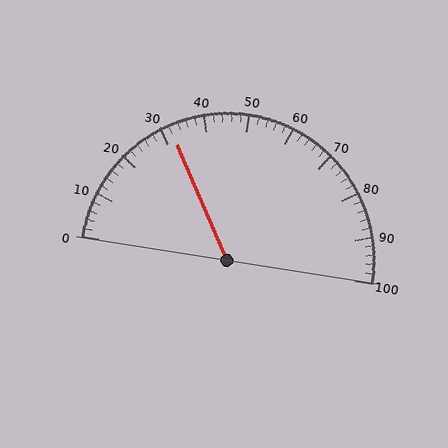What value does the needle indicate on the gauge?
The needle indicates approximately 32.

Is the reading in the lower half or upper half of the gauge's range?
The reading is in the lower half of the range (0 to 100).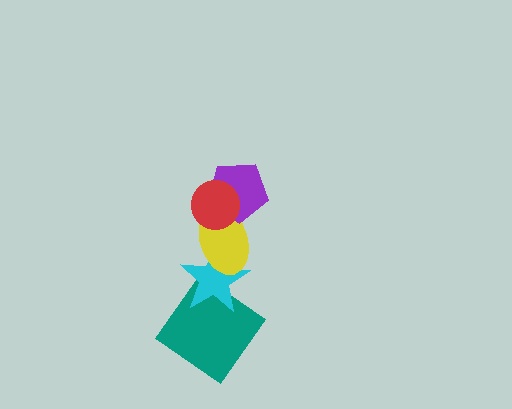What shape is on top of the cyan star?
The yellow ellipse is on top of the cyan star.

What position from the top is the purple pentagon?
The purple pentagon is 2nd from the top.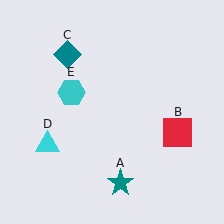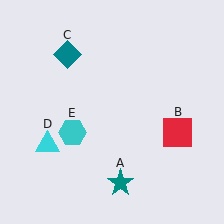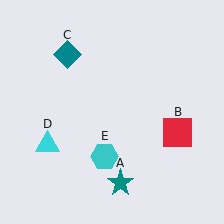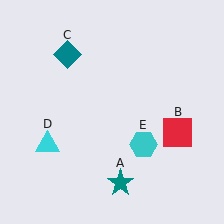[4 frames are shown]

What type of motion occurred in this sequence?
The cyan hexagon (object E) rotated counterclockwise around the center of the scene.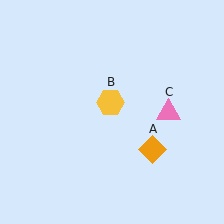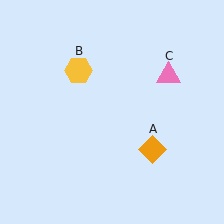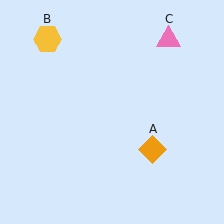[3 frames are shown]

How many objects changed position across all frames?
2 objects changed position: yellow hexagon (object B), pink triangle (object C).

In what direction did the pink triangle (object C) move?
The pink triangle (object C) moved up.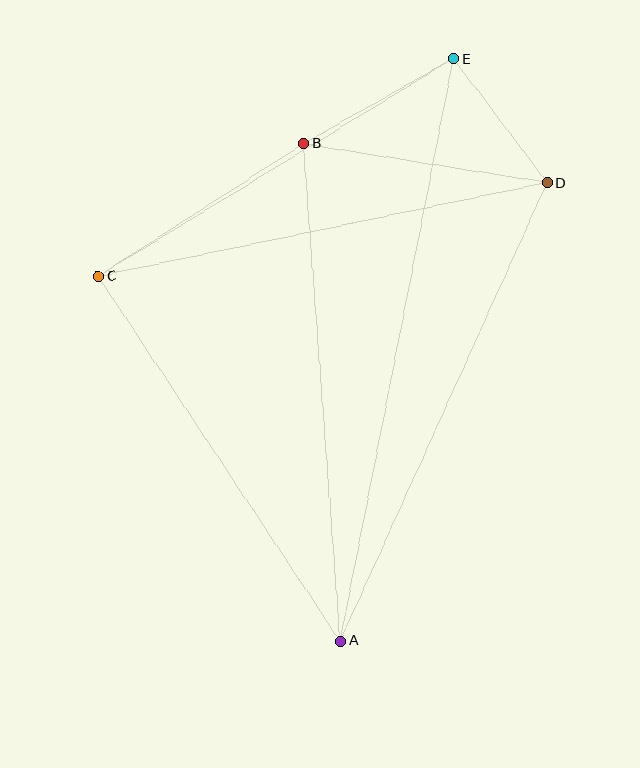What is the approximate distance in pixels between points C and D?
The distance between C and D is approximately 458 pixels.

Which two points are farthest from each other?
Points A and E are farthest from each other.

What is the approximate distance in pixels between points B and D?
The distance between B and D is approximately 246 pixels.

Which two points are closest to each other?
Points D and E are closest to each other.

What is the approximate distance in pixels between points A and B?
The distance between A and B is approximately 498 pixels.